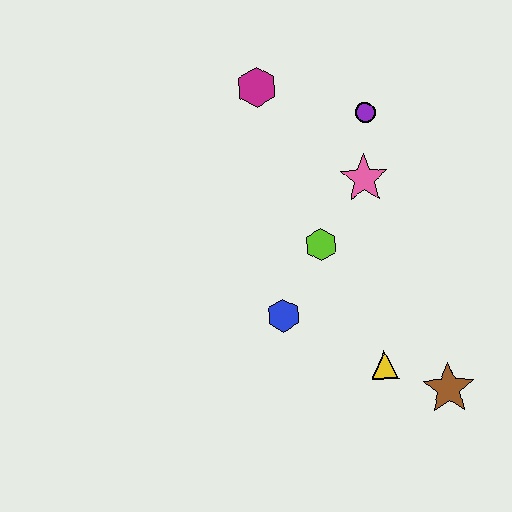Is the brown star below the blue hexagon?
Yes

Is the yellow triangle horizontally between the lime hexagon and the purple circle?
No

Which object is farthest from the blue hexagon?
The magenta hexagon is farthest from the blue hexagon.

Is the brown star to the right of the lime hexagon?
Yes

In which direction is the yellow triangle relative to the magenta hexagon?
The yellow triangle is below the magenta hexagon.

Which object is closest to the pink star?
The purple circle is closest to the pink star.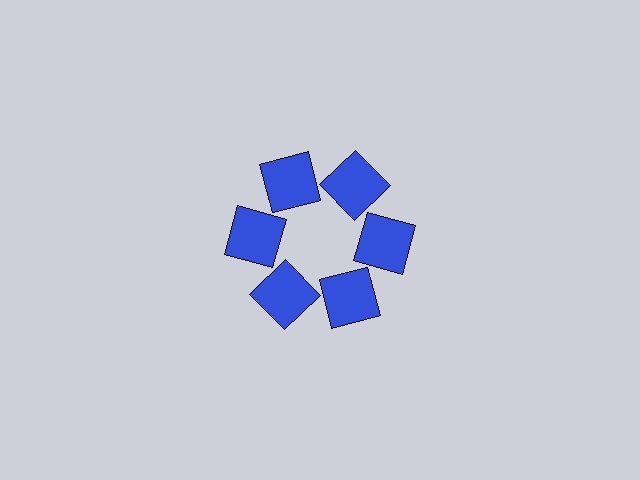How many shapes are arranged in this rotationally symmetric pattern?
There are 6 shapes, arranged in 6 groups of 1.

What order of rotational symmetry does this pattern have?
This pattern has 6-fold rotational symmetry.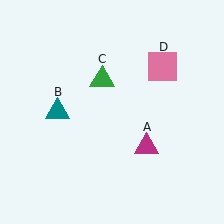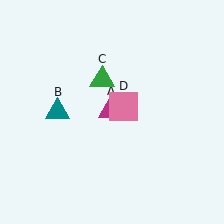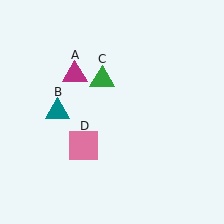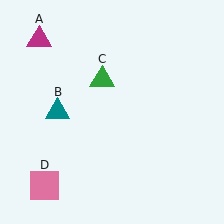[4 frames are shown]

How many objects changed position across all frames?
2 objects changed position: magenta triangle (object A), pink square (object D).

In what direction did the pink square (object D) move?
The pink square (object D) moved down and to the left.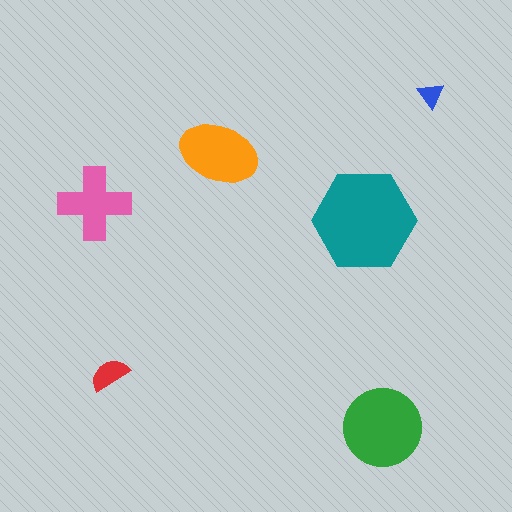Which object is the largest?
The teal hexagon.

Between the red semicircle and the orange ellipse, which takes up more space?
The orange ellipse.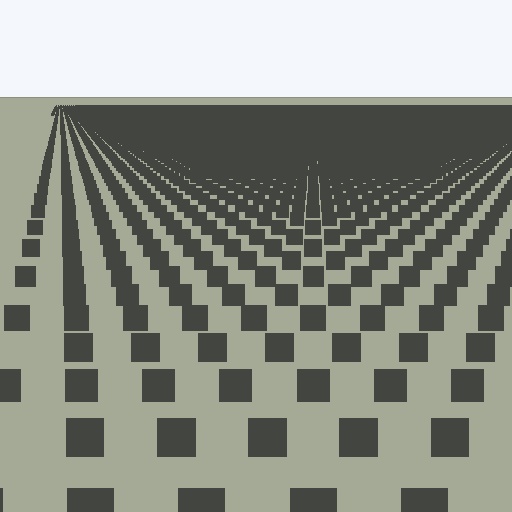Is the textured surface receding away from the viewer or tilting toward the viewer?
The surface is receding away from the viewer. Texture elements get smaller and denser toward the top.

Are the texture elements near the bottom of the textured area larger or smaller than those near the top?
Larger. Near the bottom, elements are closer to the viewer and appear at a bigger on-screen size.